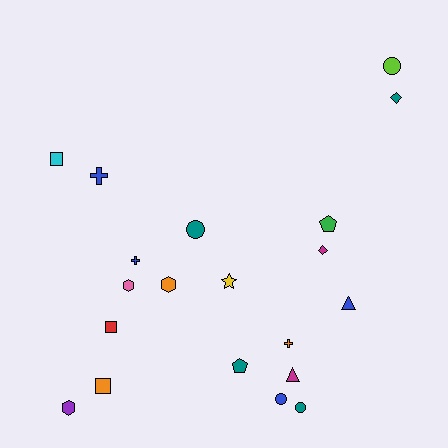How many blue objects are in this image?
There are 4 blue objects.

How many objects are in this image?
There are 20 objects.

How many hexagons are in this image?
There are 3 hexagons.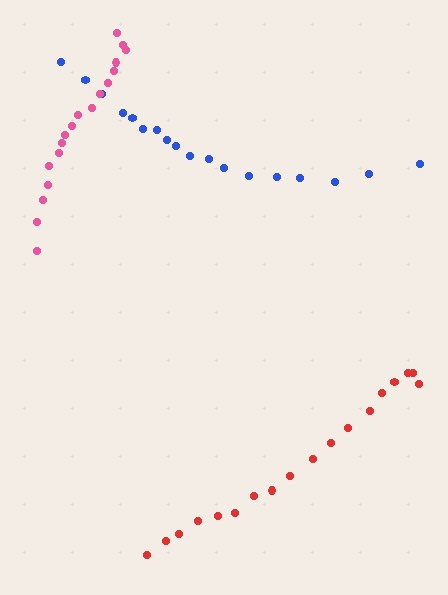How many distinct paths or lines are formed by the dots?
There are 3 distinct paths.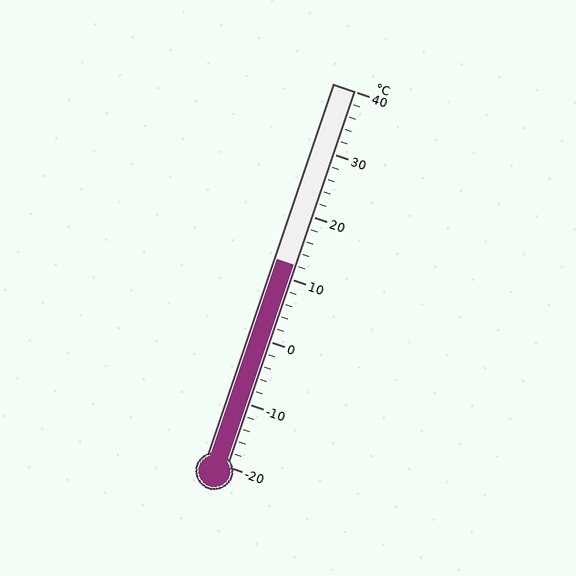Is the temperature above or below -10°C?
The temperature is above -10°C.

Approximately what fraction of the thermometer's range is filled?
The thermometer is filled to approximately 55% of its range.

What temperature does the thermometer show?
The thermometer shows approximately 12°C.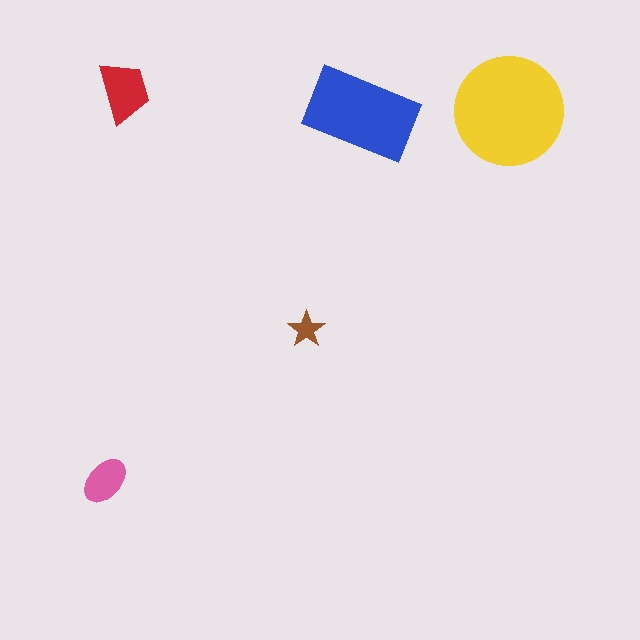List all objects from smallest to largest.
The brown star, the pink ellipse, the red trapezoid, the blue rectangle, the yellow circle.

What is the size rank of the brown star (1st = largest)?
5th.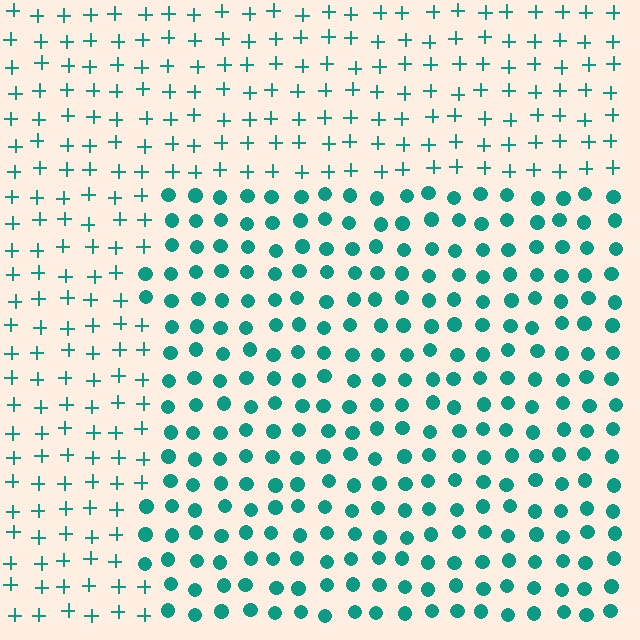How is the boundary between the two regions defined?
The boundary is defined by a change in element shape: circles inside vs. plus signs outside. All elements share the same color and spacing.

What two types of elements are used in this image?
The image uses circles inside the rectangle region and plus signs outside it.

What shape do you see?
I see a rectangle.